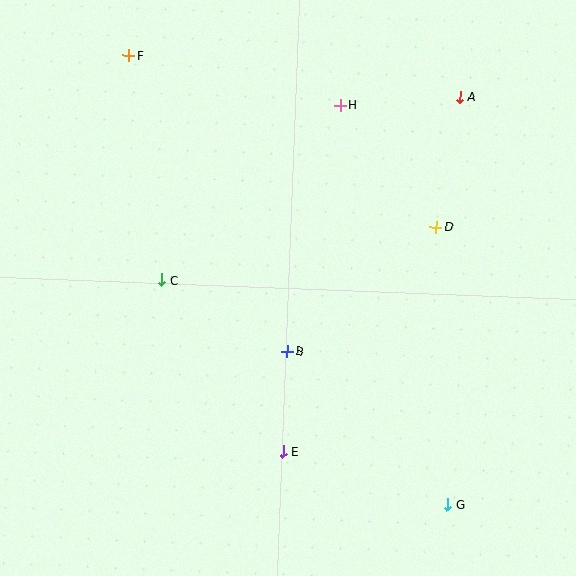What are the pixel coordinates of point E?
Point E is at (283, 451).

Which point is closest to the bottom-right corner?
Point G is closest to the bottom-right corner.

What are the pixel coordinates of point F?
Point F is at (129, 55).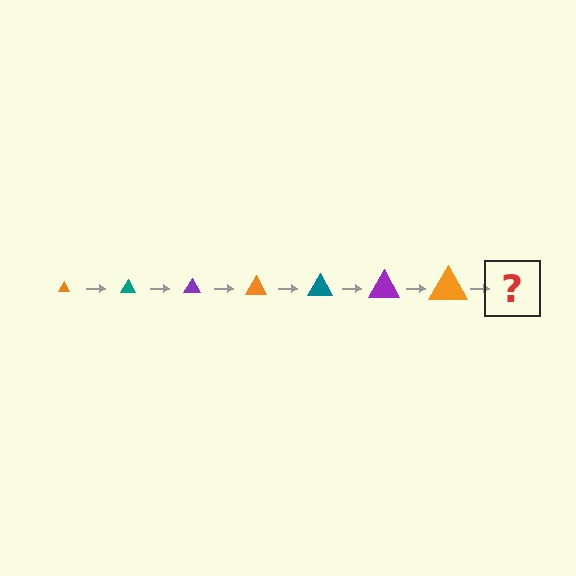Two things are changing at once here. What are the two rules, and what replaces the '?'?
The two rules are that the triangle grows larger each step and the color cycles through orange, teal, and purple. The '?' should be a teal triangle, larger than the previous one.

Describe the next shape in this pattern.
It should be a teal triangle, larger than the previous one.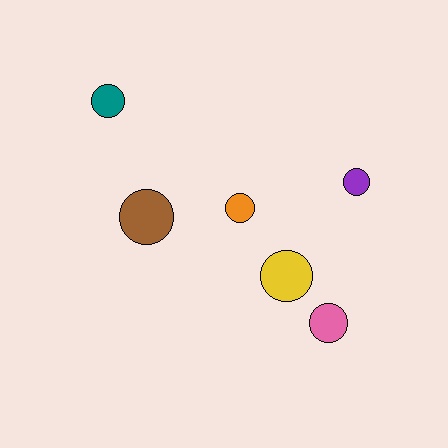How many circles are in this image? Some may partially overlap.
There are 6 circles.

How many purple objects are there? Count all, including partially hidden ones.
There is 1 purple object.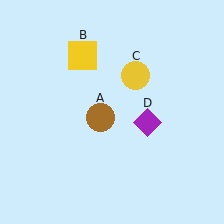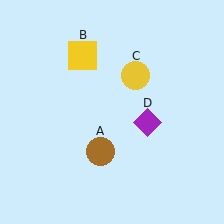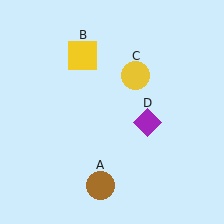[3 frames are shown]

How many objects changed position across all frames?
1 object changed position: brown circle (object A).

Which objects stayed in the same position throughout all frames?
Yellow square (object B) and yellow circle (object C) and purple diamond (object D) remained stationary.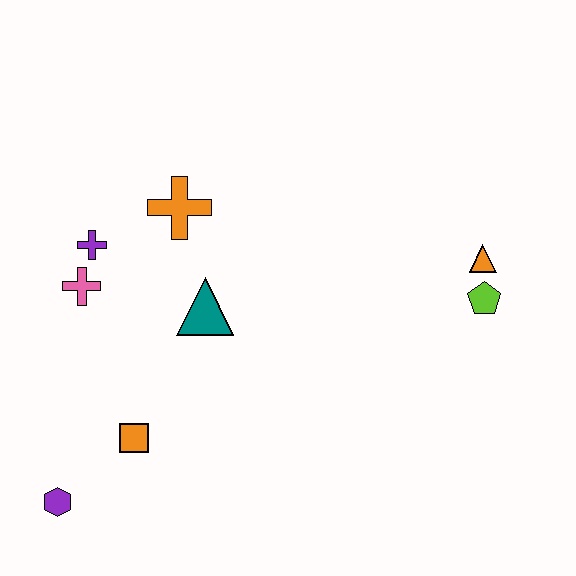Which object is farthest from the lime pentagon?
The purple hexagon is farthest from the lime pentagon.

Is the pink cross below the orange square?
No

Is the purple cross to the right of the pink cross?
Yes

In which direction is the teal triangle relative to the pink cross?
The teal triangle is to the right of the pink cross.